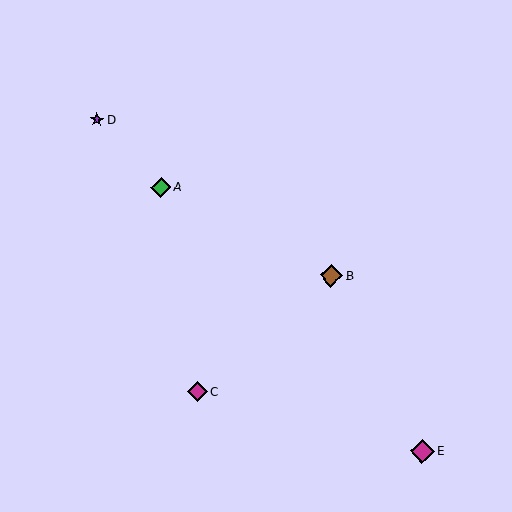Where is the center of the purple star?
The center of the purple star is at (97, 120).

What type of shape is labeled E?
Shape E is a magenta diamond.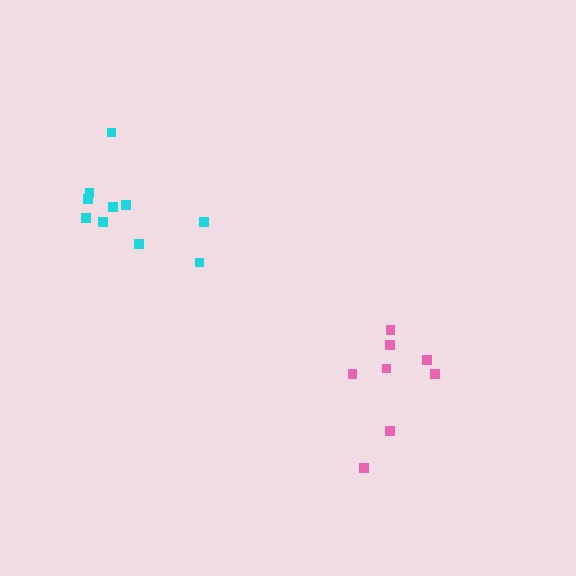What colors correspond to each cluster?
The clusters are colored: cyan, pink.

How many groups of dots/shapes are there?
There are 2 groups.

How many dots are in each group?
Group 1: 10 dots, Group 2: 8 dots (18 total).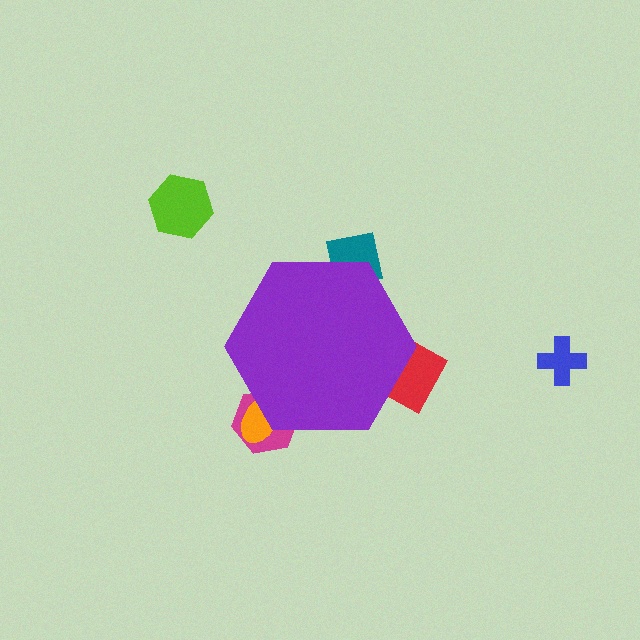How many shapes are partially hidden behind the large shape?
4 shapes are partially hidden.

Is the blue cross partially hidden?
No, the blue cross is fully visible.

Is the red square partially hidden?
Yes, the red square is partially hidden behind the purple hexagon.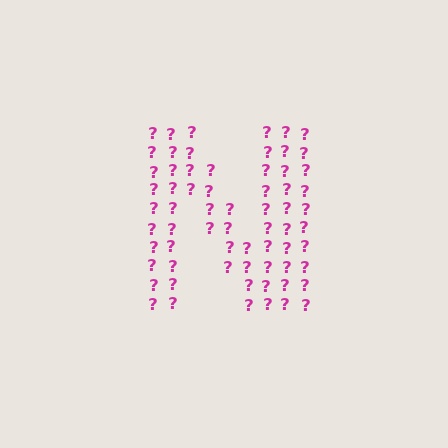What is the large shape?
The large shape is the letter N.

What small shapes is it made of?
It is made of small question marks.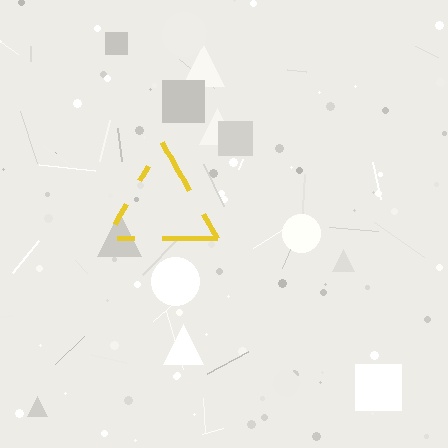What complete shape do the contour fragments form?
The contour fragments form a triangle.